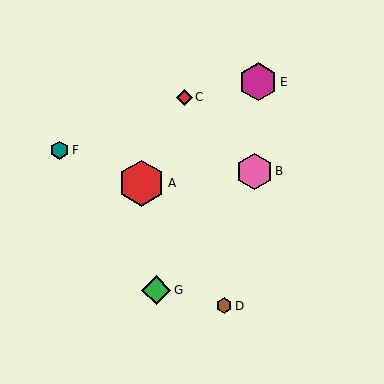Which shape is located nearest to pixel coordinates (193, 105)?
The red diamond (labeled C) at (184, 97) is nearest to that location.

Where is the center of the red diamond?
The center of the red diamond is at (184, 97).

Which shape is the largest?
The red hexagon (labeled A) is the largest.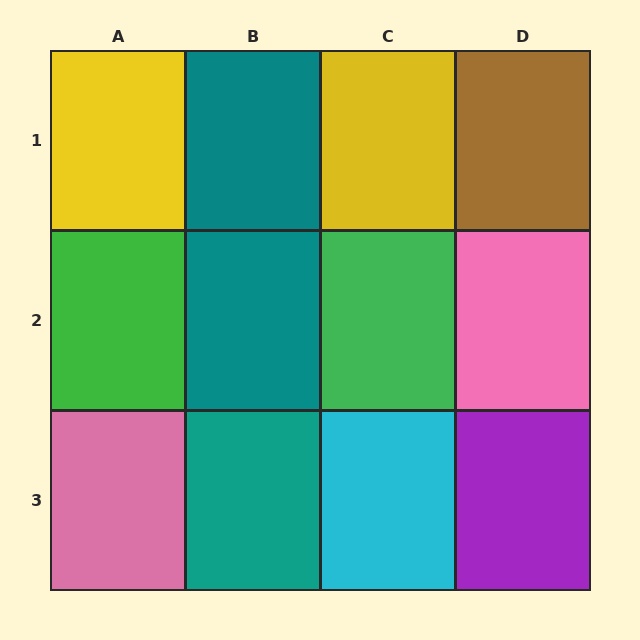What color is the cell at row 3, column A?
Pink.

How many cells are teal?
3 cells are teal.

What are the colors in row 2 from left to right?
Green, teal, green, pink.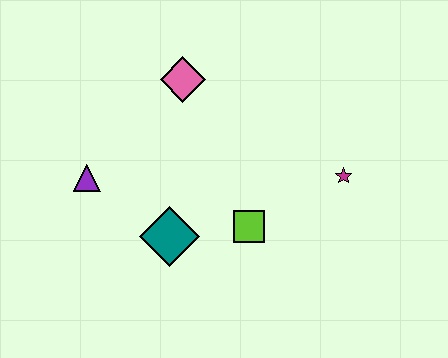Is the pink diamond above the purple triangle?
Yes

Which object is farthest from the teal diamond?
The magenta star is farthest from the teal diamond.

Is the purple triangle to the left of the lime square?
Yes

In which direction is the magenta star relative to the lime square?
The magenta star is to the right of the lime square.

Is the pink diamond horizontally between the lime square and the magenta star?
No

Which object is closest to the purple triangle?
The teal diamond is closest to the purple triangle.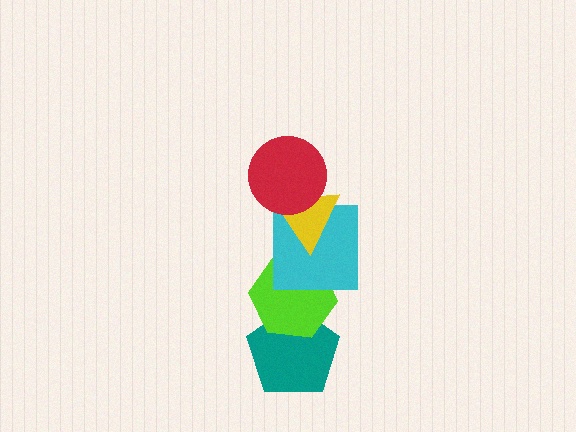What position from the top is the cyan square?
The cyan square is 3rd from the top.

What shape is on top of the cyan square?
The yellow triangle is on top of the cyan square.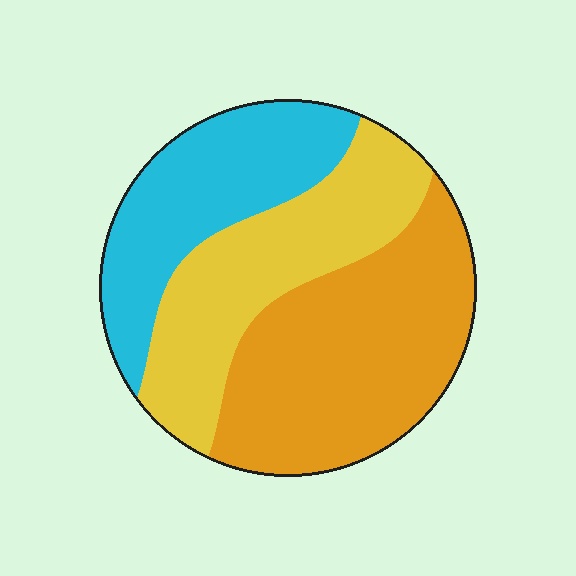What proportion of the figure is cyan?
Cyan covers roughly 25% of the figure.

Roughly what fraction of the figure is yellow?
Yellow covers around 30% of the figure.